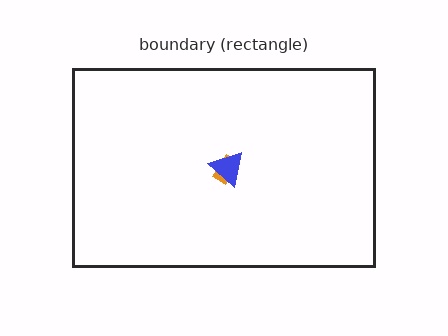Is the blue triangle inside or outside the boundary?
Inside.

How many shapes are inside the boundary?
2 inside, 0 outside.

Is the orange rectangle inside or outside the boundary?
Inside.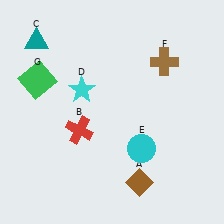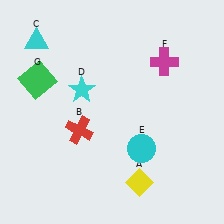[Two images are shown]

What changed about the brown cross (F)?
In Image 1, F is brown. In Image 2, it changed to magenta.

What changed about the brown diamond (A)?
In Image 1, A is brown. In Image 2, it changed to yellow.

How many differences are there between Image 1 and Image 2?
There are 3 differences between the two images.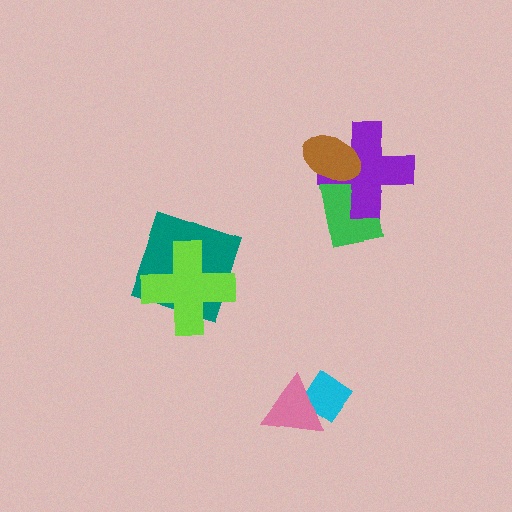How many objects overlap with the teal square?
1 object overlaps with the teal square.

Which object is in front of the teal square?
The lime cross is in front of the teal square.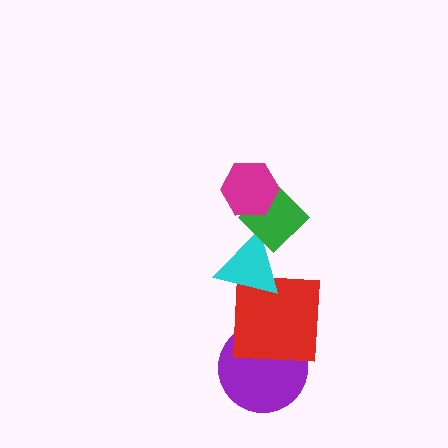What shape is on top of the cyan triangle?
The green diamond is on top of the cyan triangle.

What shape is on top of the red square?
The cyan triangle is on top of the red square.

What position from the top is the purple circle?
The purple circle is 5th from the top.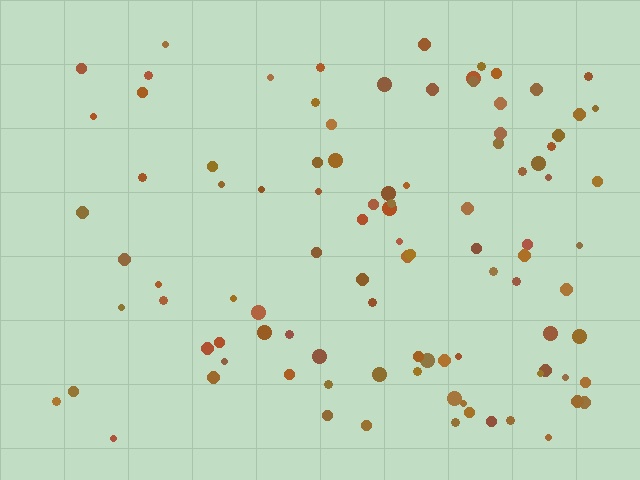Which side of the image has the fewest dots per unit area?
The left.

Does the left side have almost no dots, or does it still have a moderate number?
Still a moderate number, just noticeably fewer than the right.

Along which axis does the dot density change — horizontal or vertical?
Horizontal.